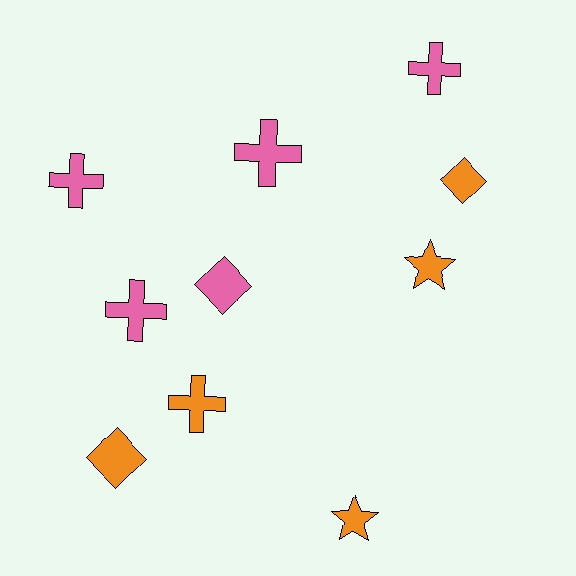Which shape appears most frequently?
Cross, with 5 objects.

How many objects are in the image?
There are 10 objects.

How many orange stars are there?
There are 2 orange stars.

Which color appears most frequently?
Orange, with 5 objects.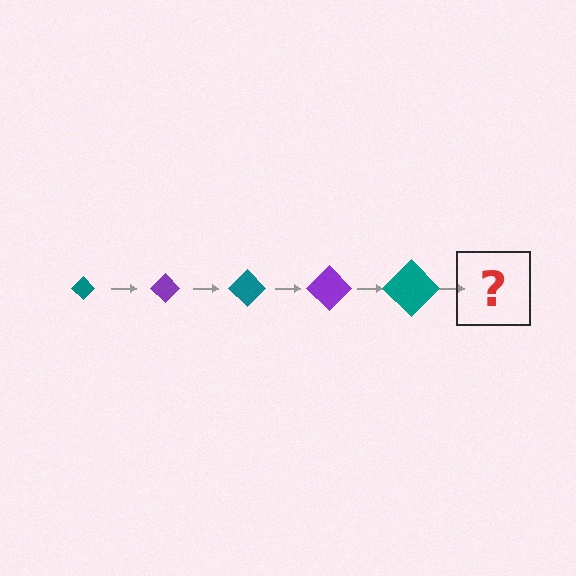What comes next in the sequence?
The next element should be a purple diamond, larger than the previous one.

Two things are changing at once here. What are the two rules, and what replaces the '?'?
The two rules are that the diamond grows larger each step and the color cycles through teal and purple. The '?' should be a purple diamond, larger than the previous one.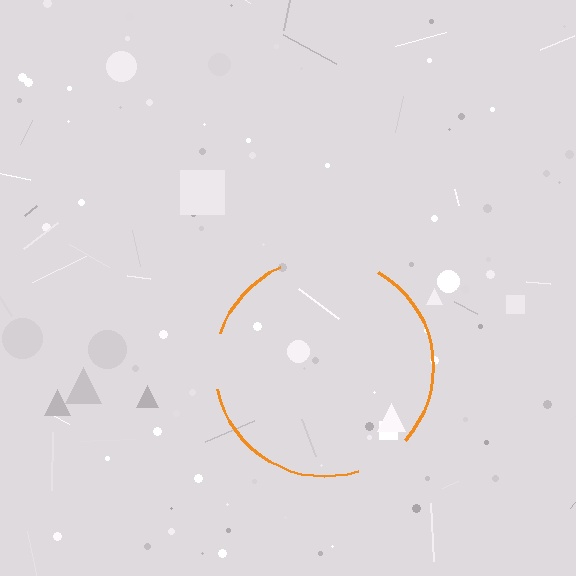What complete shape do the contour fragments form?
The contour fragments form a circle.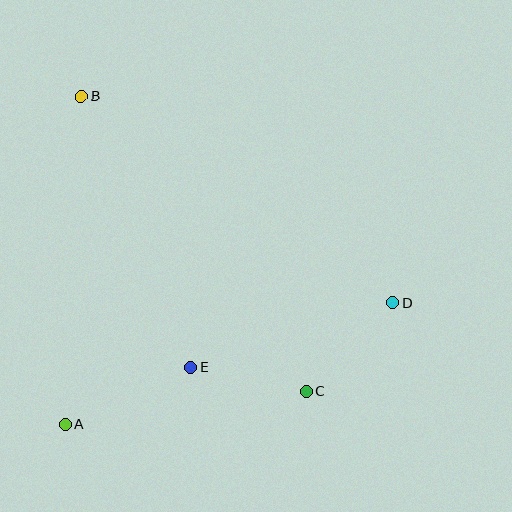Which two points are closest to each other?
Points C and E are closest to each other.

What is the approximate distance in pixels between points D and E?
The distance between D and E is approximately 212 pixels.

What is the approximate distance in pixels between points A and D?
The distance between A and D is approximately 349 pixels.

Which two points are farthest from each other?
Points B and D are farthest from each other.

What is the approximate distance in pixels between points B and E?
The distance between B and E is approximately 292 pixels.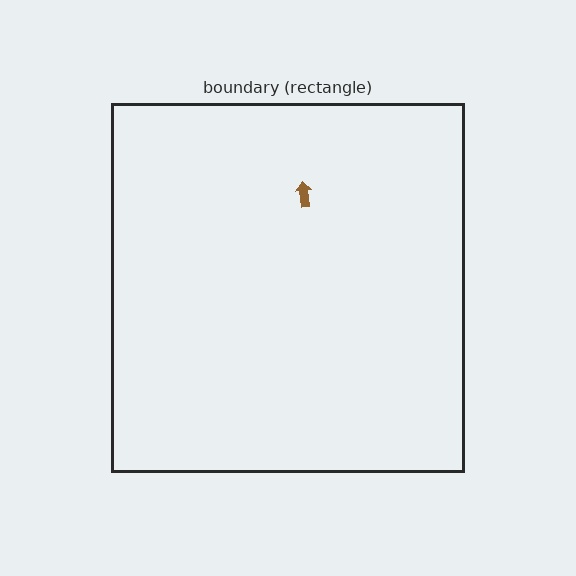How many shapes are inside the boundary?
1 inside, 0 outside.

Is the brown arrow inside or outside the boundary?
Inside.